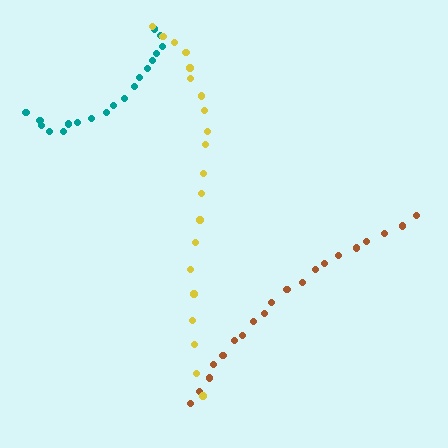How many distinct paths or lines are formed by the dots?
There are 3 distinct paths.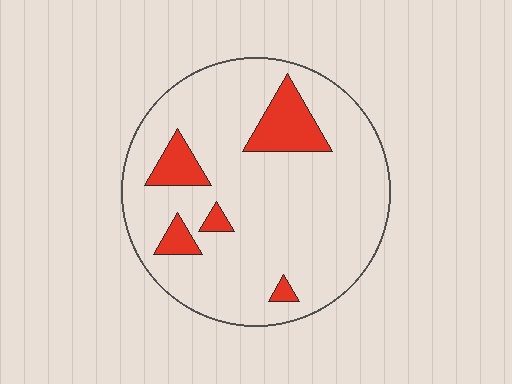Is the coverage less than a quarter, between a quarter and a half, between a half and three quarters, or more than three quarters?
Less than a quarter.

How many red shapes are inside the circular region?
5.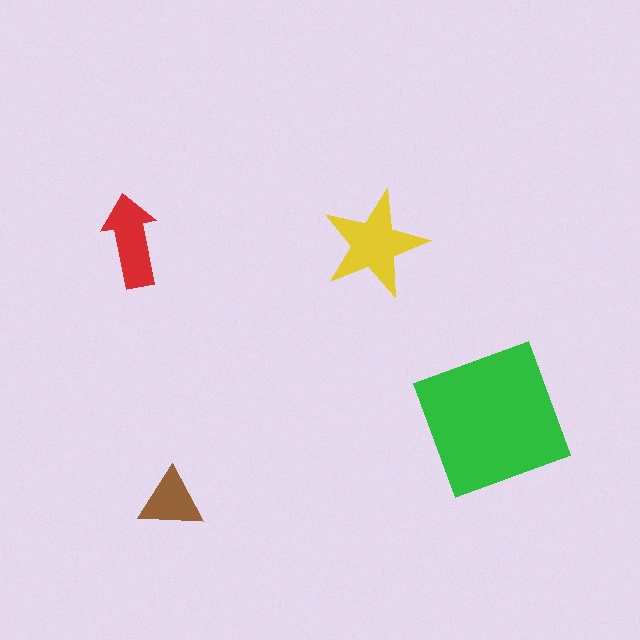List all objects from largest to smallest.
The green square, the yellow star, the red arrow, the brown triangle.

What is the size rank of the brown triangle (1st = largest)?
4th.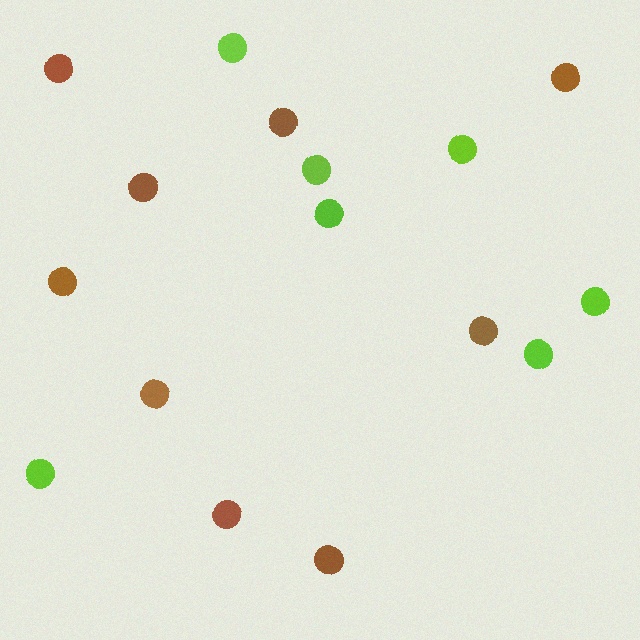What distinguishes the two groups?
There are 2 groups: one group of lime circles (7) and one group of brown circles (9).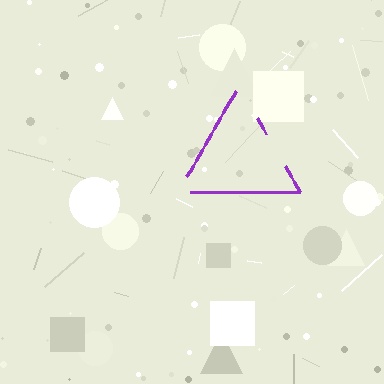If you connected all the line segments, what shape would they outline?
They would outline a triangle.